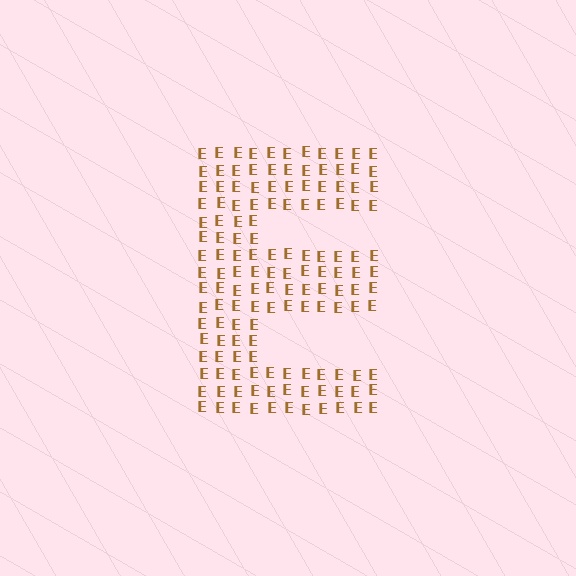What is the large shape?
The large shape is the letter E.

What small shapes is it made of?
It is made of small letter E's.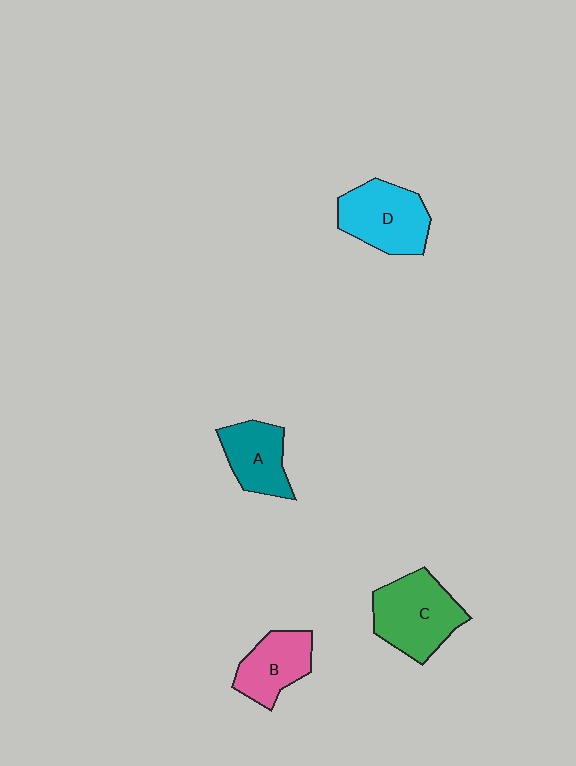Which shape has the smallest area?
Shape A (teal).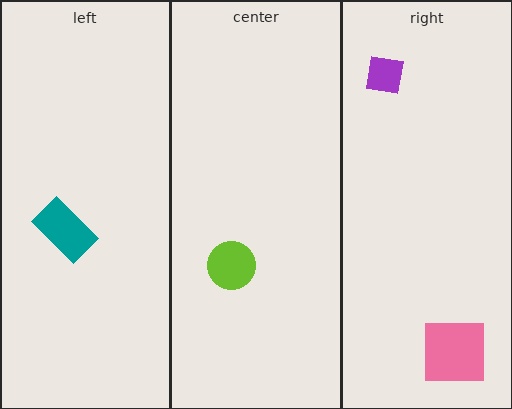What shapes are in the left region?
The teal rectangle.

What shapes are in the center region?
The lime circle.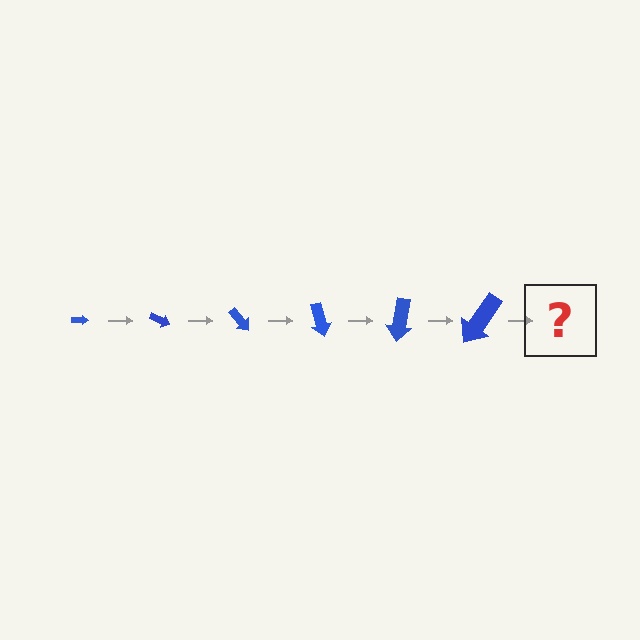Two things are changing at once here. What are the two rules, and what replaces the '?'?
The two rules are that the arrow grows larger each step and it rotates 25 degrees each step. The '?' should be an arrow, larger than the previous one and rotated 150 degrees from the start.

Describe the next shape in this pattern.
It should be an arrow, larger than the previous one and rotated 150 degrees from the start.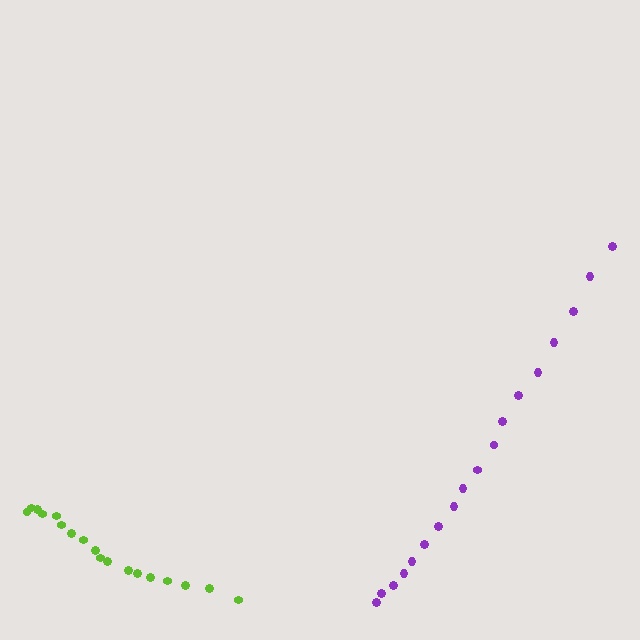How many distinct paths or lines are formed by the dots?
There are 2 distinct paths.